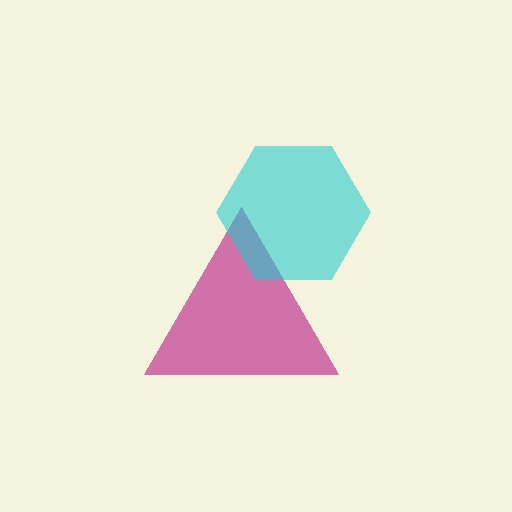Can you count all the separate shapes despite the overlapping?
Yes, there are 2 separate shapes.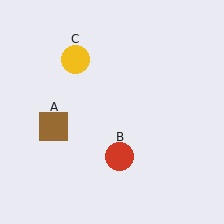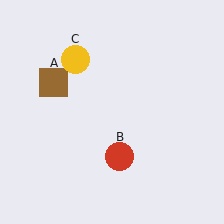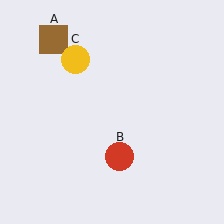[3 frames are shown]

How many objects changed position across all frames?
1 object changed position: brown square (object A).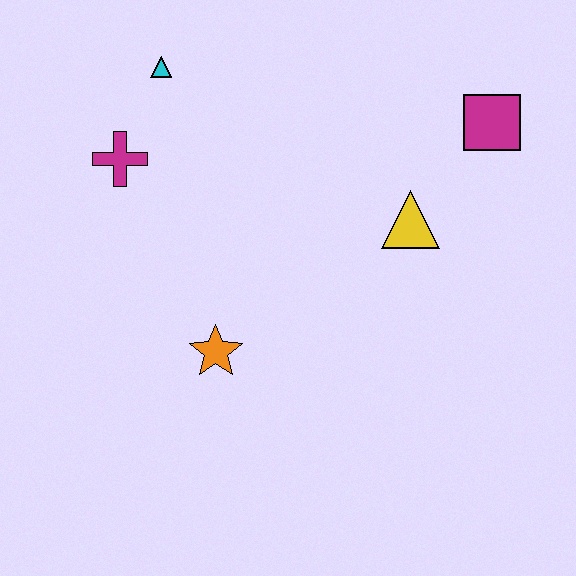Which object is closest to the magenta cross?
The cyan triangle is closest to the magenta cross.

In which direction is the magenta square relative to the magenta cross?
The magenta square is to the right of the magenta cross.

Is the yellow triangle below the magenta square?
Yes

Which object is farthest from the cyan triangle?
The magenta square is farthest from the cyan triangle.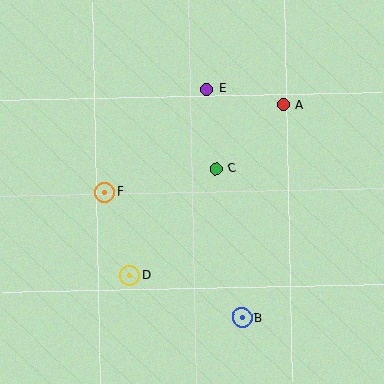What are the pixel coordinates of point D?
Point D is at (129, 276).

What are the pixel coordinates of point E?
Point E is at (206, 89).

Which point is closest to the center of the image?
Point C at (216, 169) is closest to the center.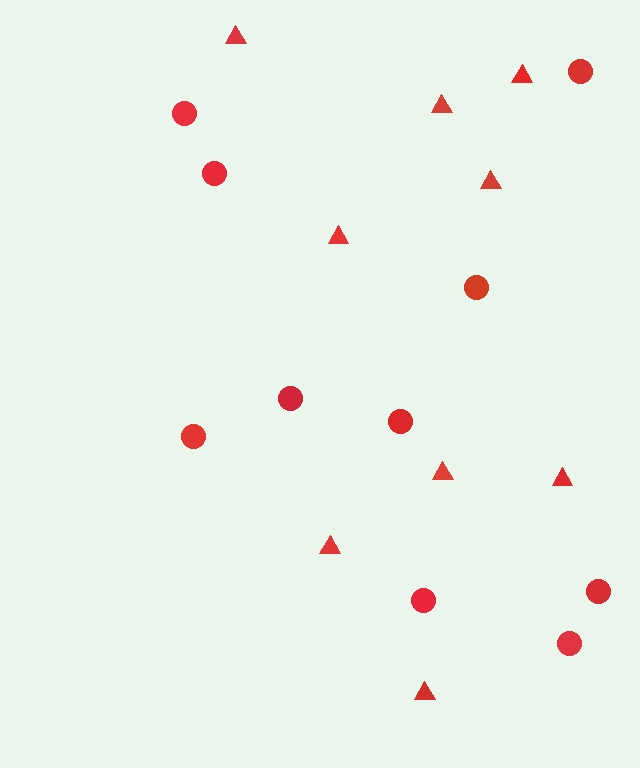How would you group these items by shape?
There are 2 groups: one group of circles (10) and one group of triangles (9).